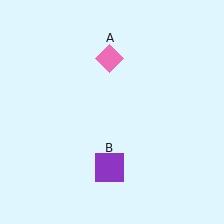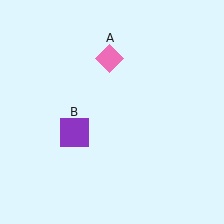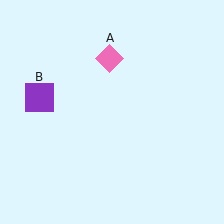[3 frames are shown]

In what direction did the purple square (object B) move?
The purple square (object B) moved up and to the left.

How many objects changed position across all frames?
1 object changed position: purple square (object B).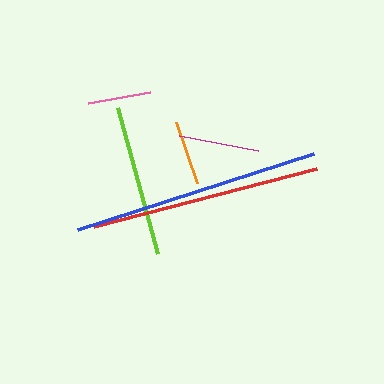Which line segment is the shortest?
The pink line is the shortest at approximately 63 pixels.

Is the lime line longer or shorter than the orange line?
The lime line is longer than the orange line.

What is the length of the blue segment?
The blue segment is approximately 248 pixels long.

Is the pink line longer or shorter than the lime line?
The lime line is longer than the pink line.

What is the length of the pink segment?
The pink segment is approximately 63 pixels long.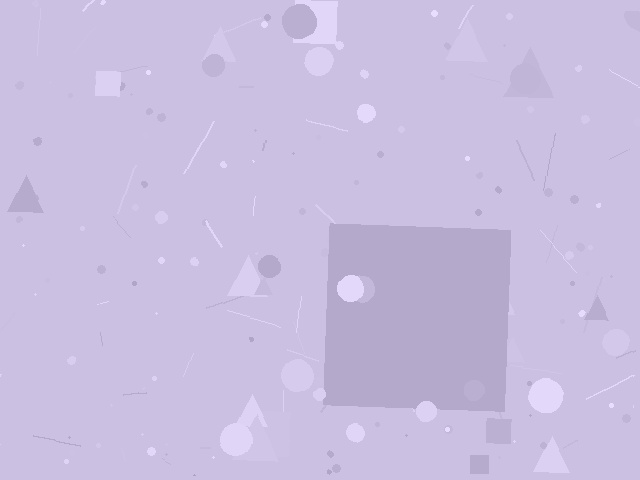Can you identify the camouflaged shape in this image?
The camouflaged shape is a square.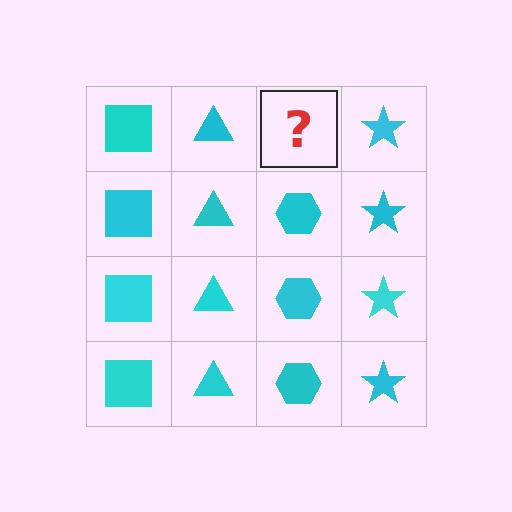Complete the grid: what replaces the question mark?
The question mark should be replaced with a cyan hexagon.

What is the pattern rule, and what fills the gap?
The rule is that each column has a consistent shape. The gap should be filled with a cyan hexagon.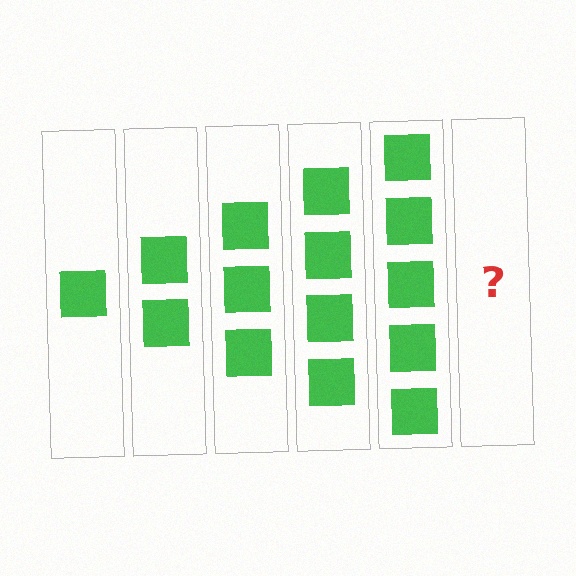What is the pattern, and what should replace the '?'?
The pattern is that each step adds one more square. The '?' should be 6 squares.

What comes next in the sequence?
The next element should be 6 squares.